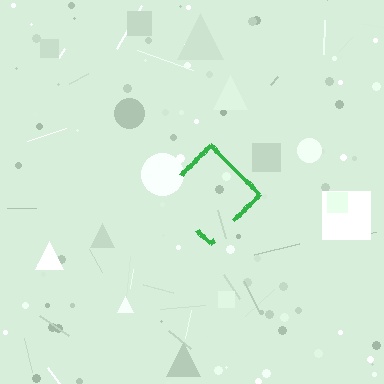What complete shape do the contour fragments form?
The contour fragments form a diamond.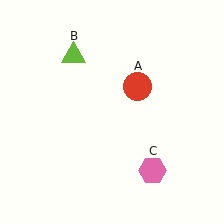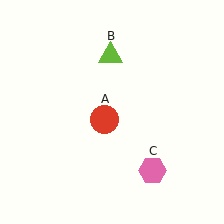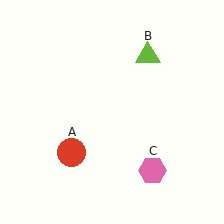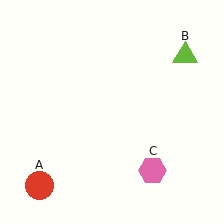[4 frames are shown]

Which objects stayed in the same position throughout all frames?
Pink hexagon (object C) remained stationary.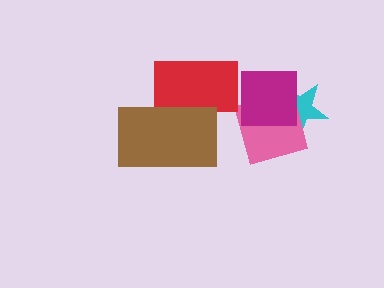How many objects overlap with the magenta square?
2 objects overlap with the magenta square.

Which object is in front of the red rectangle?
The brown rectangle is in front of the red rectangle.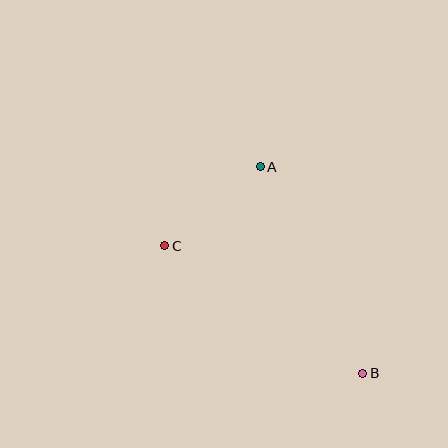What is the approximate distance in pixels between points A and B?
The distance between A and B is approximately 231 pixels.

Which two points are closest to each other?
Points A and C are closest to each other.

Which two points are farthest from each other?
Points B and C are farthest from each other.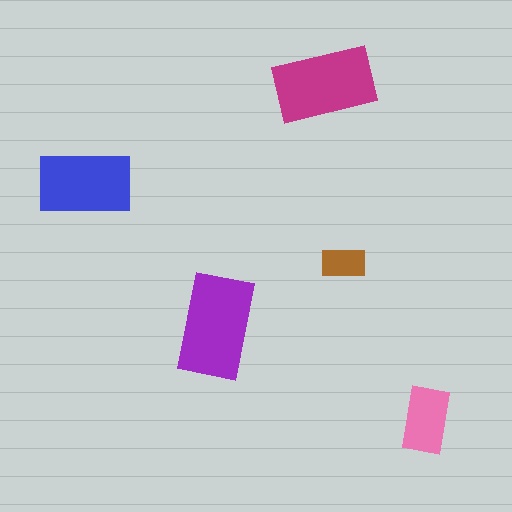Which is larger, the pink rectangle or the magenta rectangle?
The magenta one.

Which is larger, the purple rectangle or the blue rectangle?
The purple one.